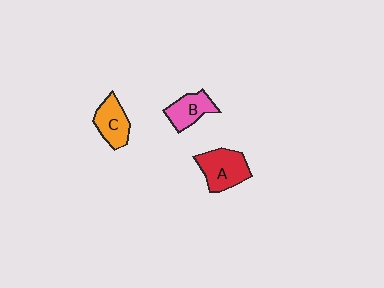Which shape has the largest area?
Shape A (red).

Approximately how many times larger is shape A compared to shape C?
Approximately 1.3 times.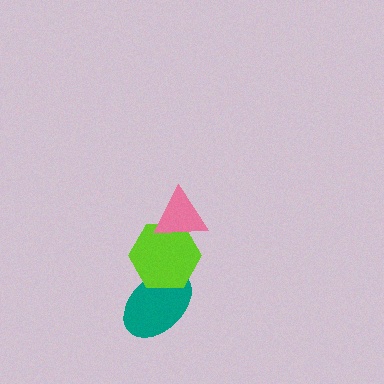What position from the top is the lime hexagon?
The lime hexagon is 2nd from the top.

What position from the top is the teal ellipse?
The teal ellipse is 3rd from the top.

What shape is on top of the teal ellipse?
The lime hexagon is on top of the teal ellipse.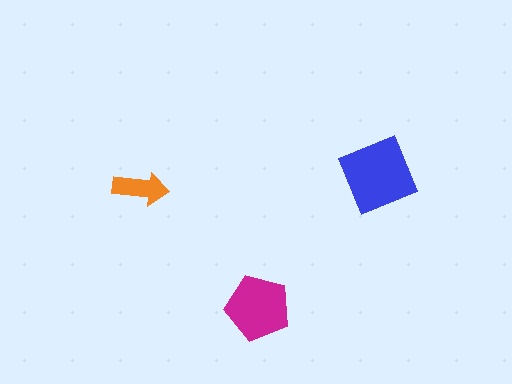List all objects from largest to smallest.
The blue square, the magenta pentagon, the orange arrow.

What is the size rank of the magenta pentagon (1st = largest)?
2nd.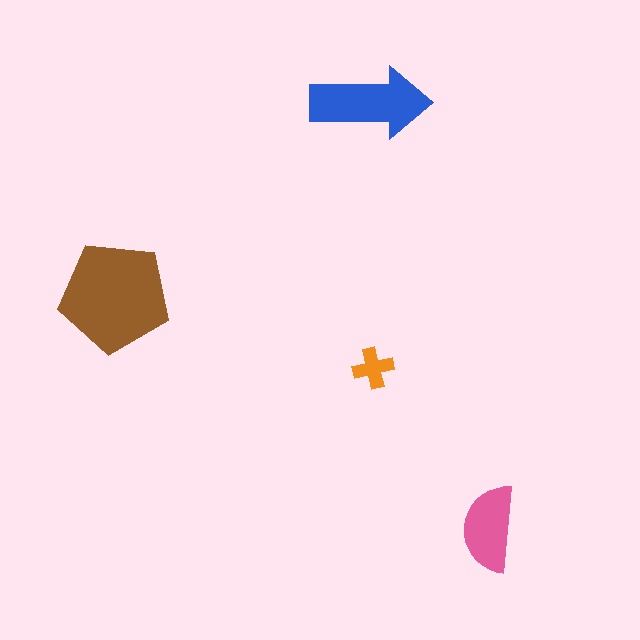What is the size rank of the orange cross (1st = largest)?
4th.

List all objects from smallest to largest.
The orange cross, the pink semicircle, the blue arrow, the brown pentagon.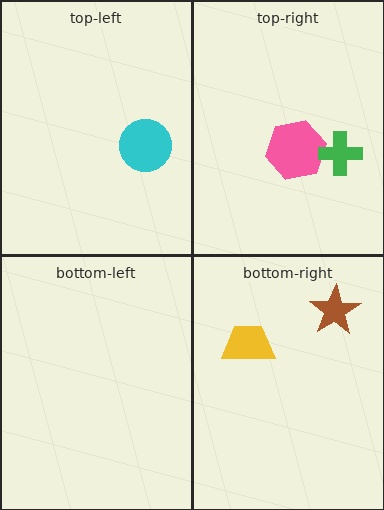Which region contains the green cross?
The top-right region.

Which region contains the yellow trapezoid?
The bottom-right region.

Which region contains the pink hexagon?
The top-right region.